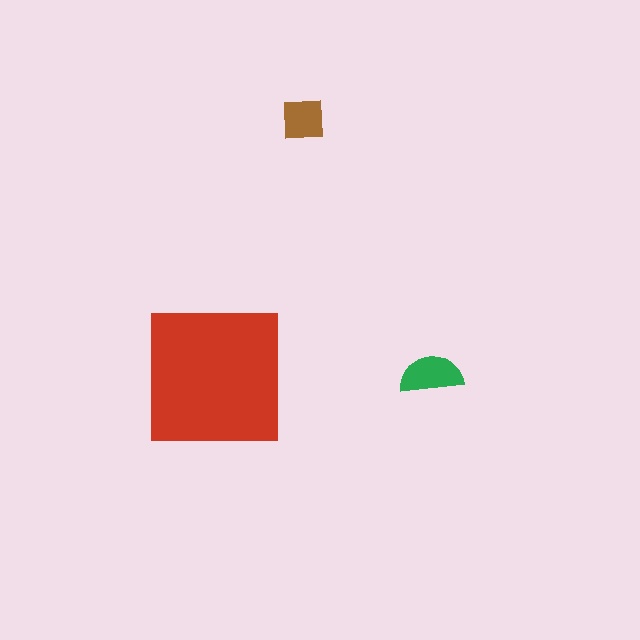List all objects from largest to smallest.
The red square, the green semicircle, the brown square.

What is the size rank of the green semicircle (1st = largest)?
2nd.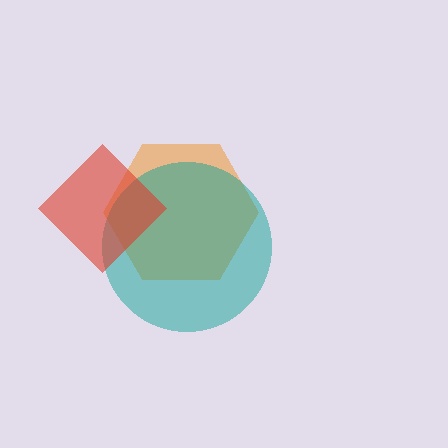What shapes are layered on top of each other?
The layered shapes are: an orange hexagon, a teal circle, a red diamond.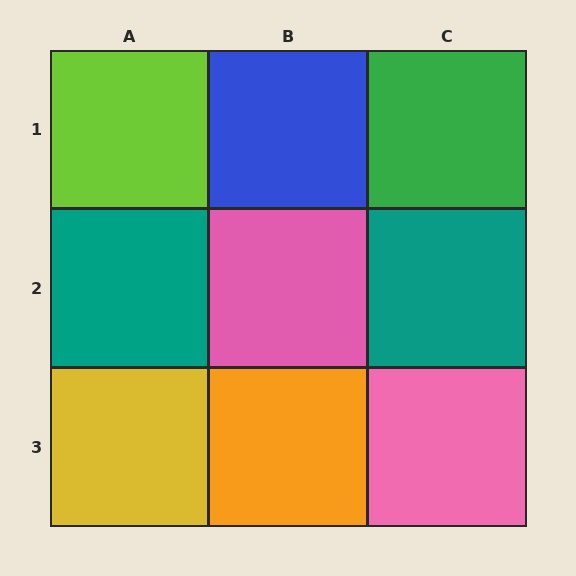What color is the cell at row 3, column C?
Pink.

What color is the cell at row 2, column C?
Teal.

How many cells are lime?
1 cell is lime.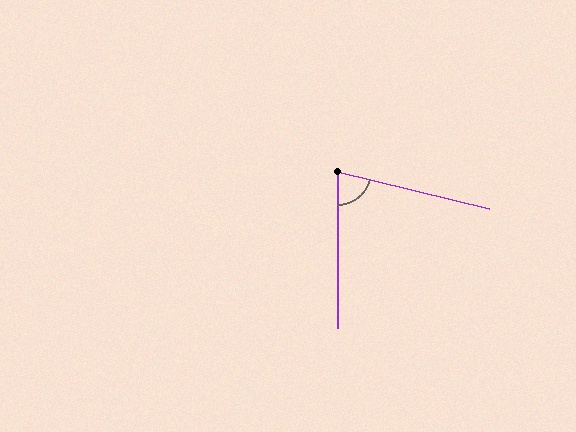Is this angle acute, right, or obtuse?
It is acute.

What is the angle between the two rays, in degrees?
Approximately 76 degrees.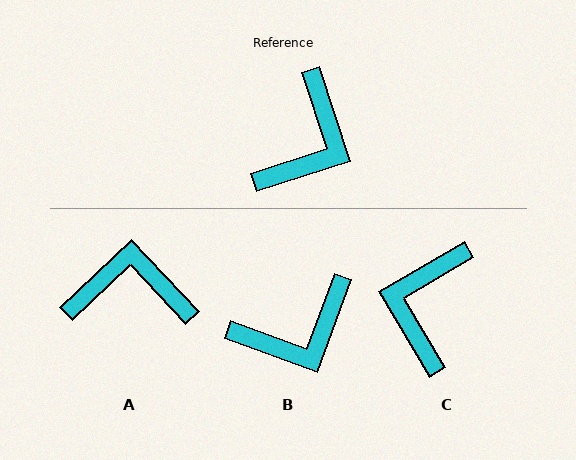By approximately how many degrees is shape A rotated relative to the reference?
Approximately 115 degrees counter-clockwise.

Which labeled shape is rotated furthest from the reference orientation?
C, about 168 degrees away.